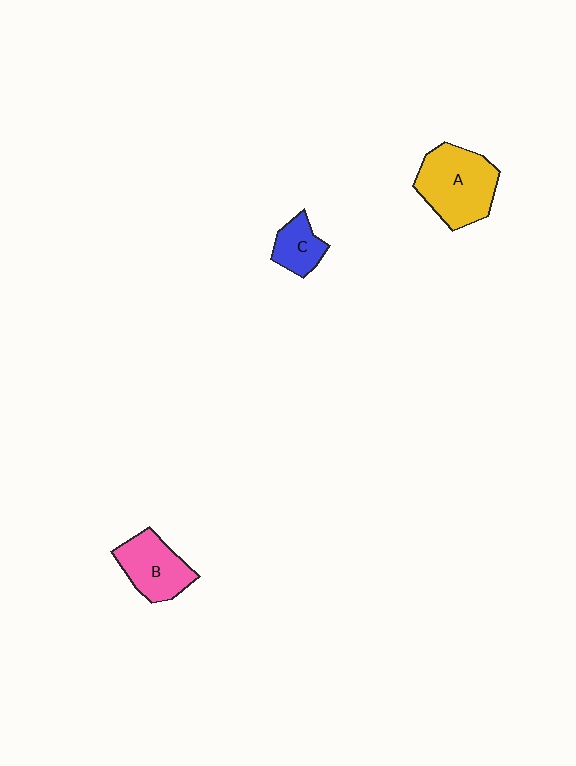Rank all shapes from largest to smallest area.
From largest to smallest: A (yellow), B (pink), C (blue).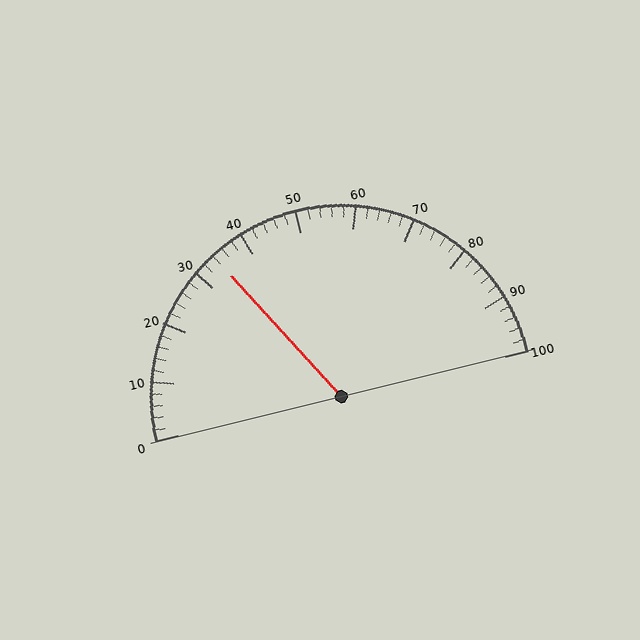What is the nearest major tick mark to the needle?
The nearest major tick mark is 30.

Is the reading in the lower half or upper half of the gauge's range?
The reading is in the lower half of the range (0 to 100).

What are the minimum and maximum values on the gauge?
The gauge ranges from 0 to 100.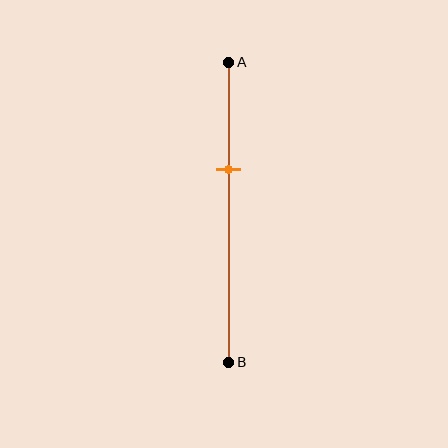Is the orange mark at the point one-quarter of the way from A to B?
No, the mark is at about 35% from A, not at the 25% one-quarter point.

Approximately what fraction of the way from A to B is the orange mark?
The orange mark is approximately 35% of the way from A to B.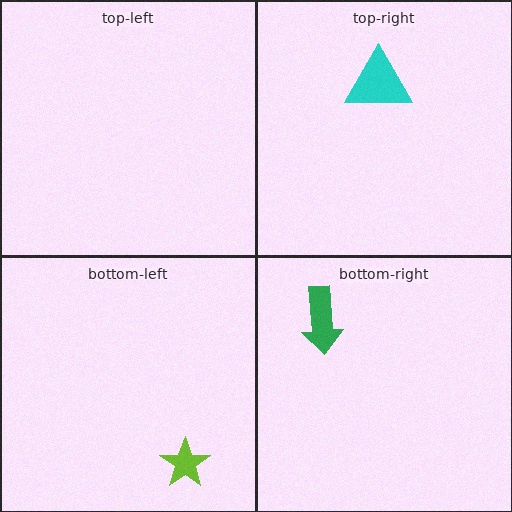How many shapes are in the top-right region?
1.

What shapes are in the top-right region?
The cyan triangle.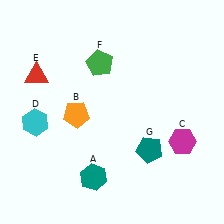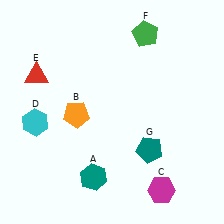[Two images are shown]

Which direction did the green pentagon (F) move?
The green pentagon (F) moved right.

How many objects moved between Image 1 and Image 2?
2 objects moved between the two images.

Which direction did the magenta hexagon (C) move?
The magenta hexagon (C) moved down.